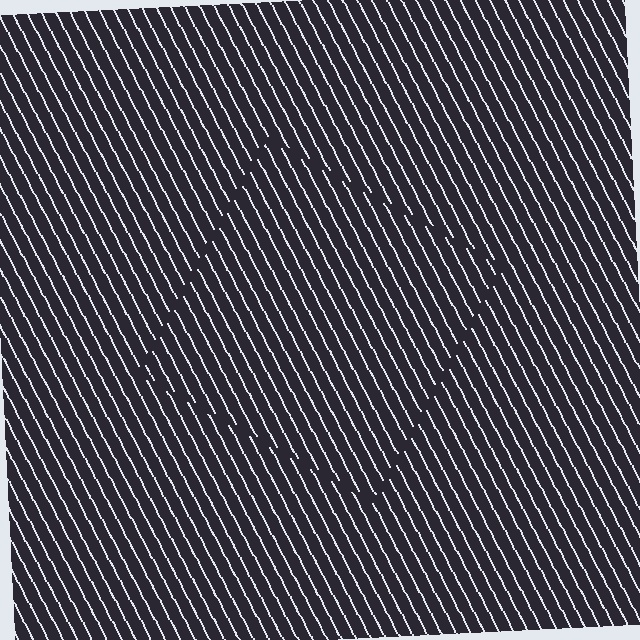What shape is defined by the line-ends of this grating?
An illusory square. The interior of the shape contains the same grating, shifted by half a period — the contour is defined by the phase discontinuity where line-ends from the inner and outer gratings abut.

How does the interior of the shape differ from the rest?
The interior of the shape contains the same grating, shifted by half a period — the contour is defined by the phase discontinuity where line-ends from the inner and outer gratings abut.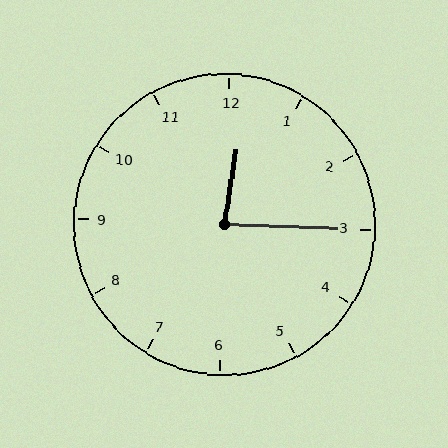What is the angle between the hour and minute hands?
Approximately 82 degrees.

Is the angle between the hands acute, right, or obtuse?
It is acute.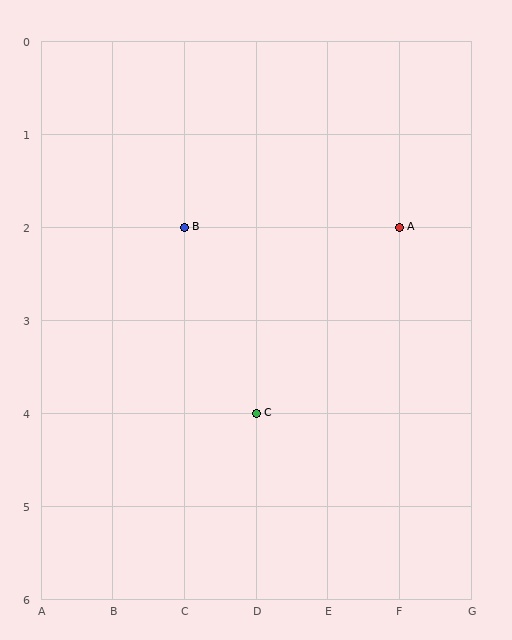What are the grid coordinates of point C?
Point C is at grid coordinates (D, 4).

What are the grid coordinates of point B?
Point B is at grid coordinates (C, 2).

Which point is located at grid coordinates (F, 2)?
Point A is at (F, 2).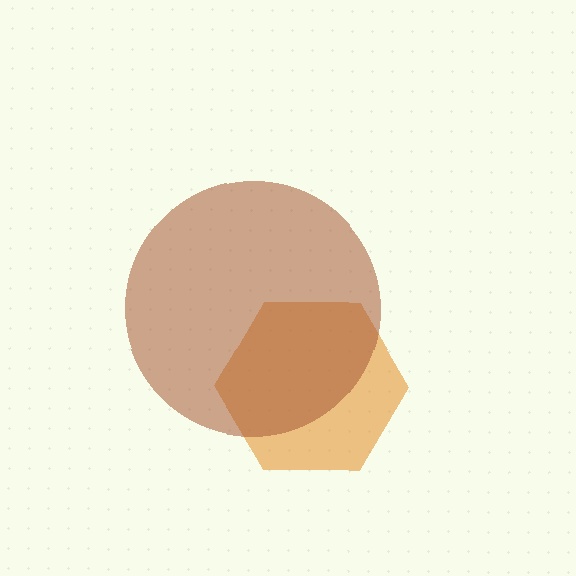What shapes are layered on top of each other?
The layered shapes are: an orange hexagon, a brown circle.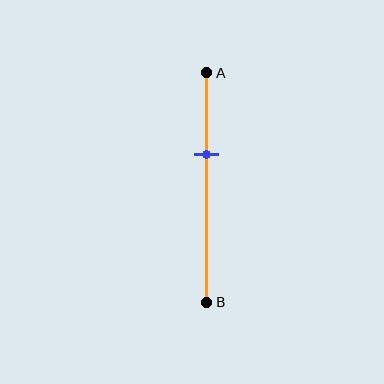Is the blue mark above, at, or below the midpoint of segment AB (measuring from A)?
The blue mark is above the midpoint of segment AB.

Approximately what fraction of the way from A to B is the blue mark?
The blue mark is approximately 35% of the way from A to B.